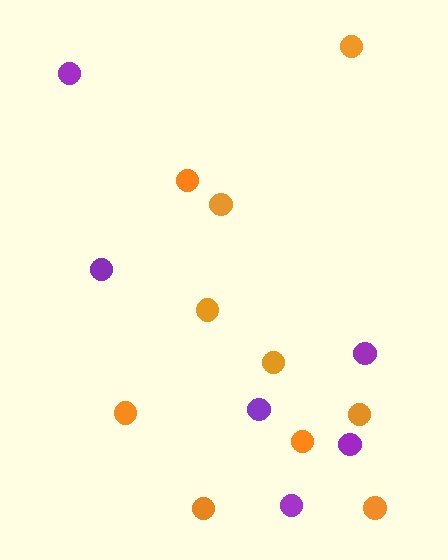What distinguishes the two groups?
There are 2 groups: one group of orange circles (10) and one group of purple circles (6).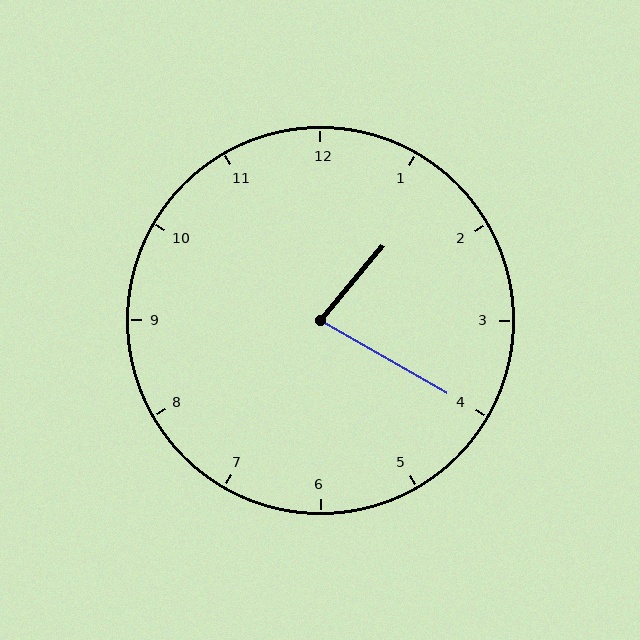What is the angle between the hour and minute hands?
Approximately 80 degrees.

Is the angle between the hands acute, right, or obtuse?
It is acute.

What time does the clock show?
1:20.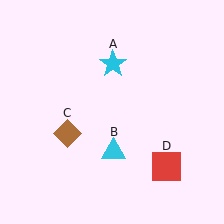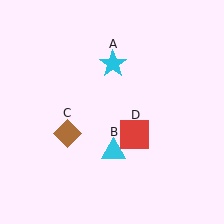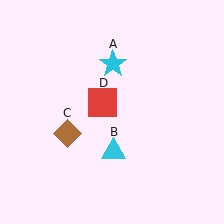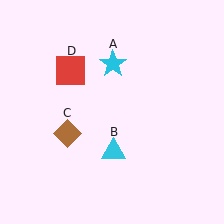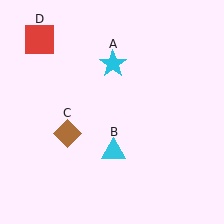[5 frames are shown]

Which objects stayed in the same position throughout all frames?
Cyan star (object A) and cyan triangle (object B) and brown diamond (object C) remained stationary.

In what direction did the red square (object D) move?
The red square (object D) moved up and to the left.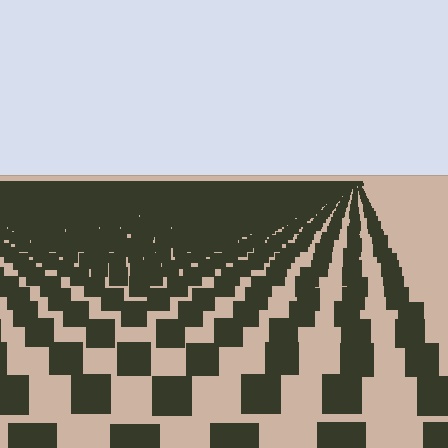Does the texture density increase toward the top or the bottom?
Density increases toward the top.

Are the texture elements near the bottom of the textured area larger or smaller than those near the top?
Larger. Near the bottom, elements are closer to the viewer and appear at a bigger on-screen size.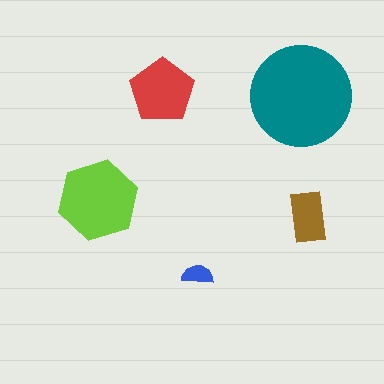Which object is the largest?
The teal circle.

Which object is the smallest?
The blue semicircle.